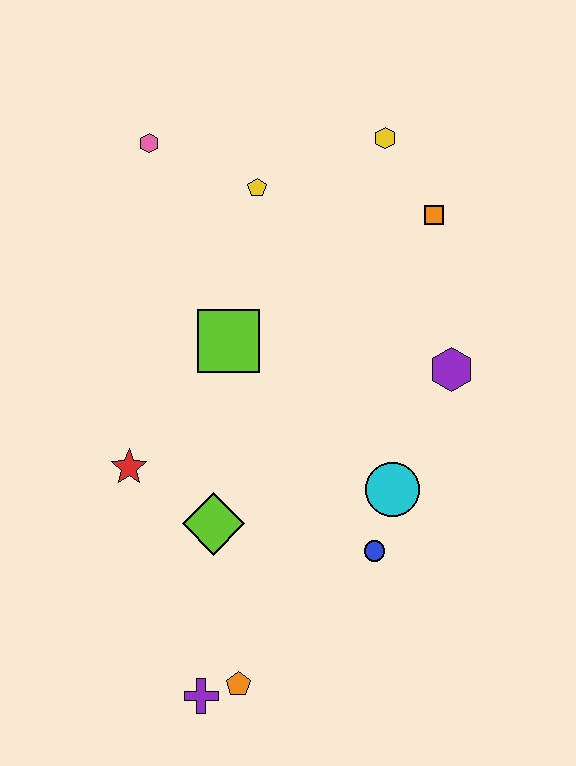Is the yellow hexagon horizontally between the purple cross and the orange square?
Yes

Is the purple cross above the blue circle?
No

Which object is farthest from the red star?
The yellow hexagon is farthest from the red star.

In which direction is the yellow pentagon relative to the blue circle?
The yellow pentagon is above the blue circle.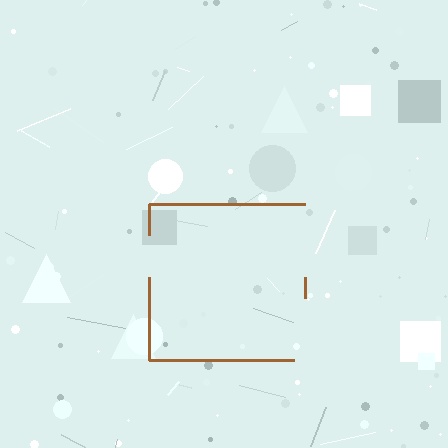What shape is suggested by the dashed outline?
The dashed outline suggests a square.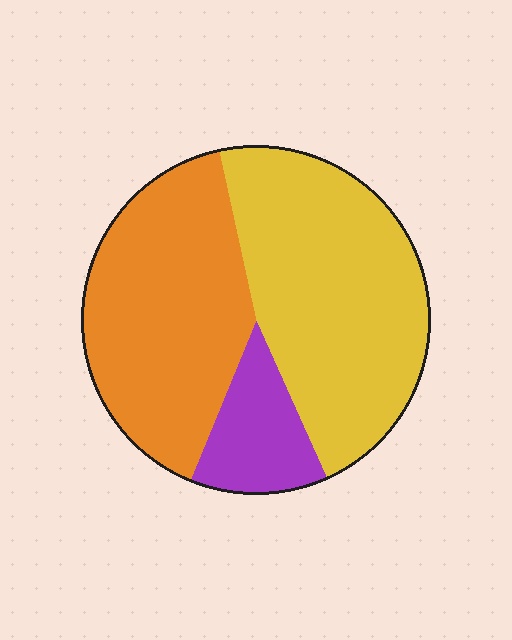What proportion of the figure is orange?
Orange takes up about two fifths (2/5) of the figure.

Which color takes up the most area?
Yellow, at roughly 45%.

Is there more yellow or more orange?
Yellow.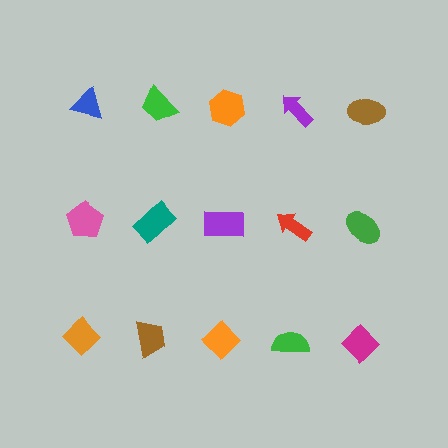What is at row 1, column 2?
A green trapezoid.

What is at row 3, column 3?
An orange diamond.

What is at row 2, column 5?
A green ellipse.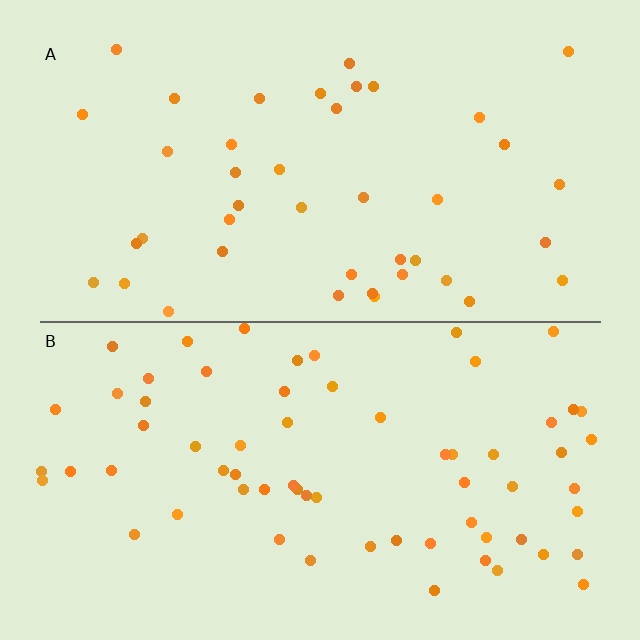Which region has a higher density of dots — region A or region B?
B (the bottom).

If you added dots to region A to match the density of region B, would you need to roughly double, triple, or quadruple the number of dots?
Approximately double.